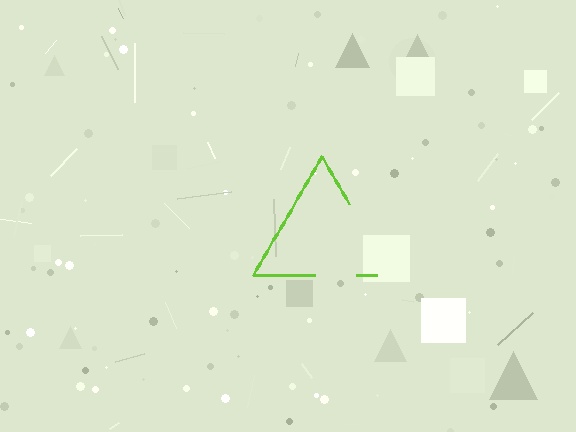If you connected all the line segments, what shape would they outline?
They would outline a triangle.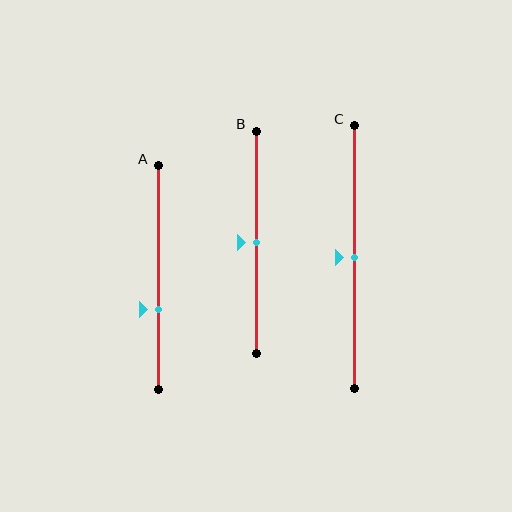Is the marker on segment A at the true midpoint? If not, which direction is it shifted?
No, the marker on segment A is shifted downward by about 14% of the segment length.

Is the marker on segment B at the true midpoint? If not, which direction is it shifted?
Yes, the marker on segment B is at the true midpoint.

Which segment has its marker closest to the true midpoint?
Segment B has its marker closest to the true midpoint.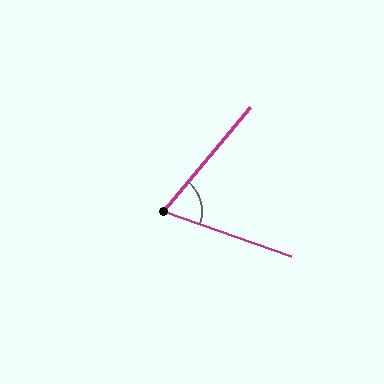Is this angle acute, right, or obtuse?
It is acute.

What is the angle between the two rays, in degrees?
Approximately 70 degrees.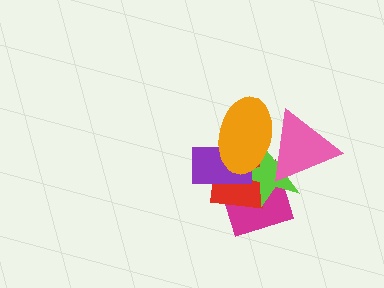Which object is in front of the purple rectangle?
The orange ellipse is in front of the purple rectangle.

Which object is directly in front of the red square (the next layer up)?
The lime star is directly in front of the red square.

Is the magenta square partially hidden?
Yes, it is partially covered by another shape.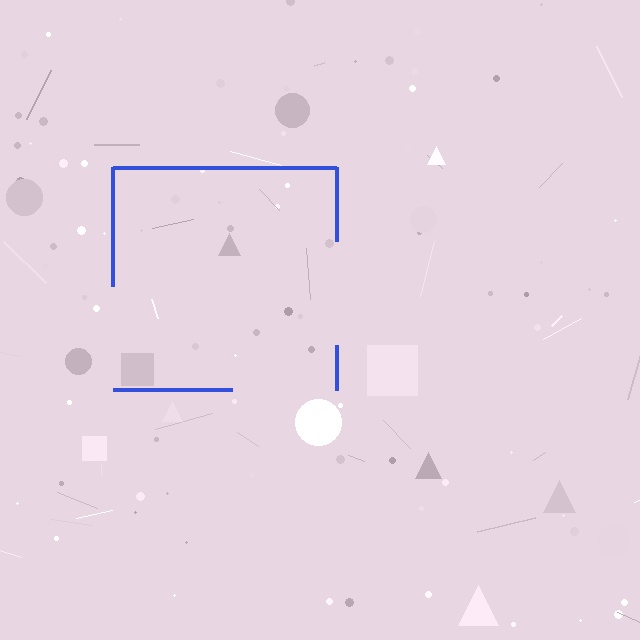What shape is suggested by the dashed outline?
The dashed outline suggests a square.